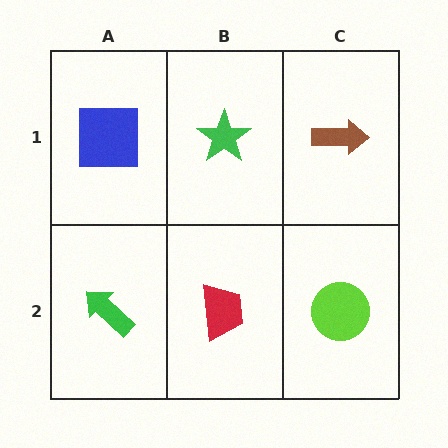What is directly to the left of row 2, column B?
A green arrow.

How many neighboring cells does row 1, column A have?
2.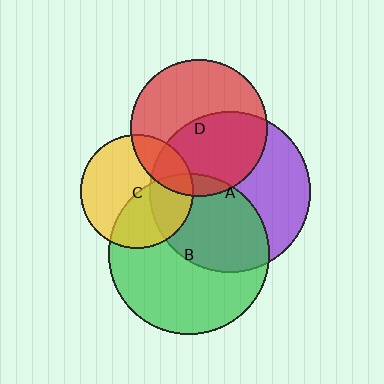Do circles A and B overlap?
Yes.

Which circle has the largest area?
Circle A (purple).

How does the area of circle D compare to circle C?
Approximately 1.5 times.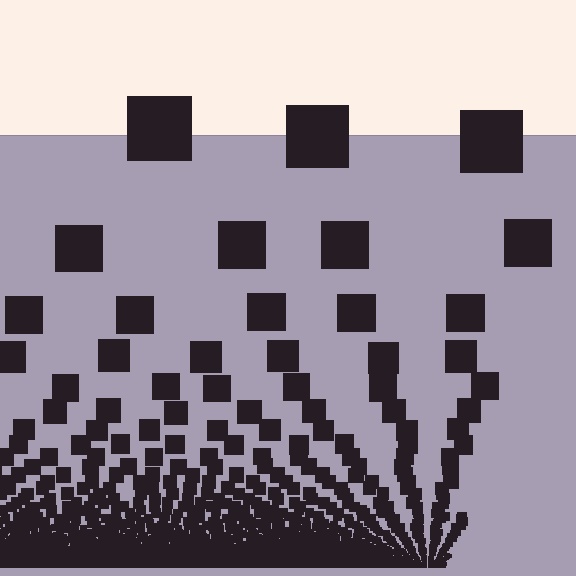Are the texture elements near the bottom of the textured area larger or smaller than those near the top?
Smaller. The gradient is inverted — elements near the bottom are smaller and denser.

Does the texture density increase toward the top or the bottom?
Density increases toward the bottom.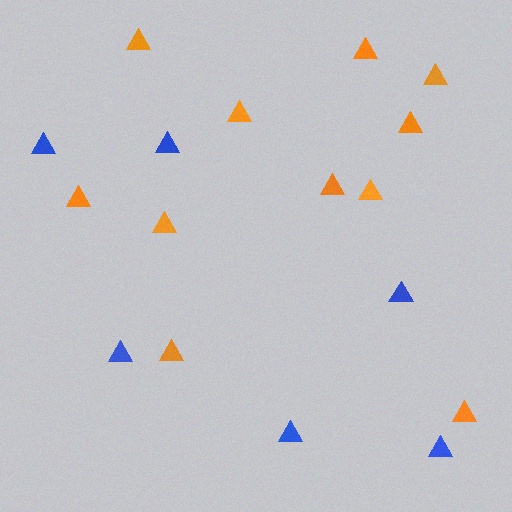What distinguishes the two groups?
There are 2 groups: one group of blue triangles (6) and one group of orange triangles (11).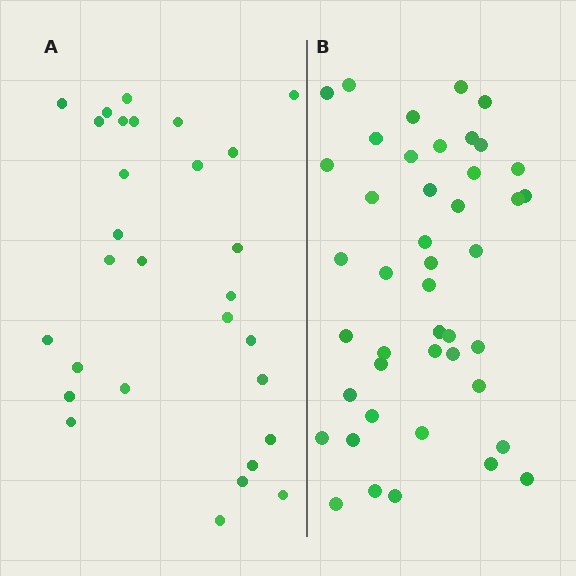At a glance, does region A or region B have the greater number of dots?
Region B (the right region) has more dots.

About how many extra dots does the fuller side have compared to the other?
Region B has approximately 15 more dots than region A.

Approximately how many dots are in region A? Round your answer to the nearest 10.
About 30 dots. (The exact count is 29, which rounds to 30.)